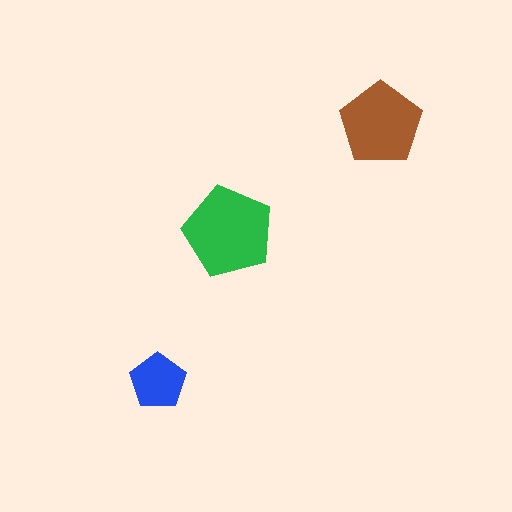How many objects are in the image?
There are 3 objects in the image.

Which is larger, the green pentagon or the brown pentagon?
The green one.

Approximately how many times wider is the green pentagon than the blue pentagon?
About 1.5 times wider.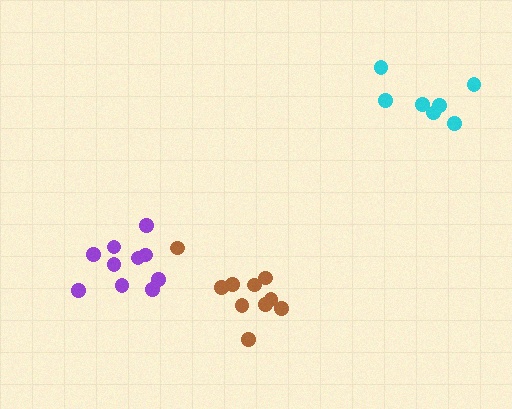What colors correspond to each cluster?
The clusters are colored: cyan, brown, purple.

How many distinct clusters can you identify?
There are 3 distinct clusters.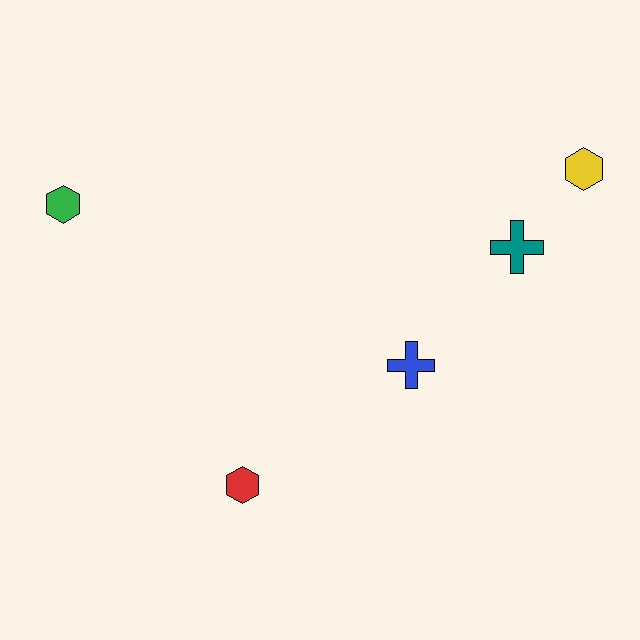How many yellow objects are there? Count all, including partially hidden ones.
There is 1 yellow object.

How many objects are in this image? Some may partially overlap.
There are 5 objects.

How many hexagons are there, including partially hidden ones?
There are 3 hexagons.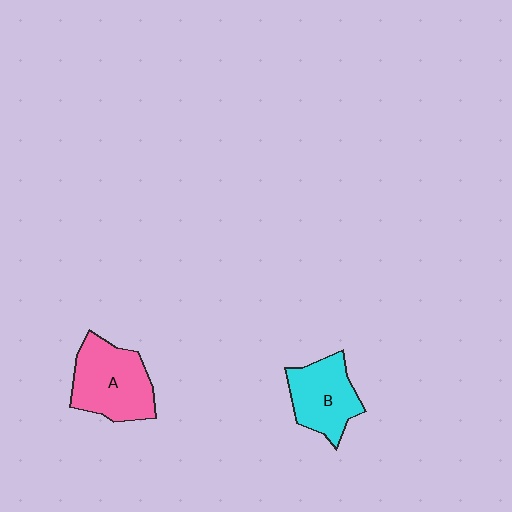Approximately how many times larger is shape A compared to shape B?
Approximately 1.2 times.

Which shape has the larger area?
Shape A (pink).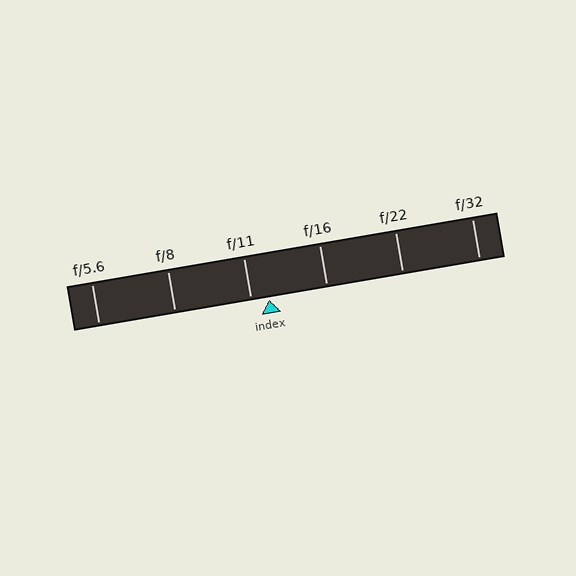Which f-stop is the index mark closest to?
The index mark is closest to f/11.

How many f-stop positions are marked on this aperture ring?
There are 6 f-stop positions marked.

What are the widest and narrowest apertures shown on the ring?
The widest aperture shown is f/5.6 and the narrowest is f/32.